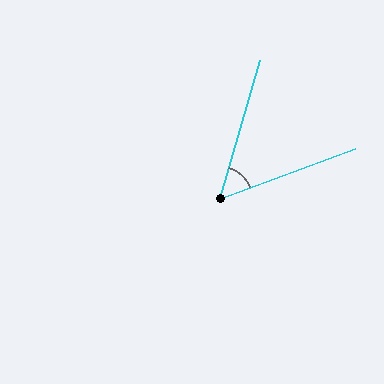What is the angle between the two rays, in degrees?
Approximately 54 degrees.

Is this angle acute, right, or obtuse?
It is acute.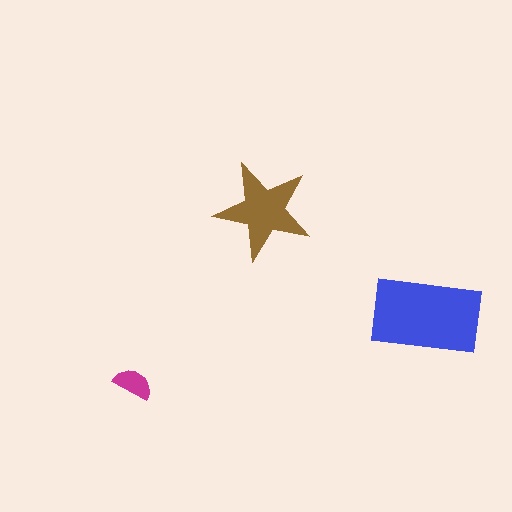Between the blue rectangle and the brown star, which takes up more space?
The blue rectangle.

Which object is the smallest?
The magenta semicircle.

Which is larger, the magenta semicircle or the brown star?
The brown star.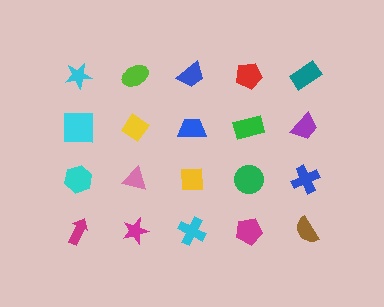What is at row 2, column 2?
A yellow diamond.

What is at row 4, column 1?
A magenta arrow.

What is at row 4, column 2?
A magenta star.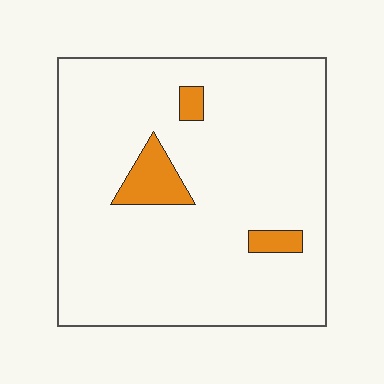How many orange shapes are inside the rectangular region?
3.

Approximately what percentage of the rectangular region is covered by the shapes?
Approximately 5%.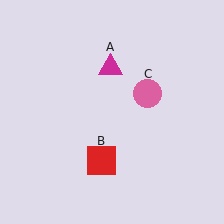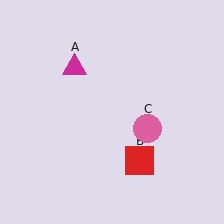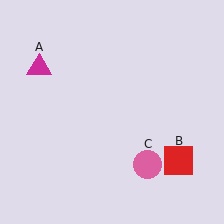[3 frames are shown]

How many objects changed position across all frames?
3 objects changed position: magenta triangle (object A), red square (object B), pink circle (object C).